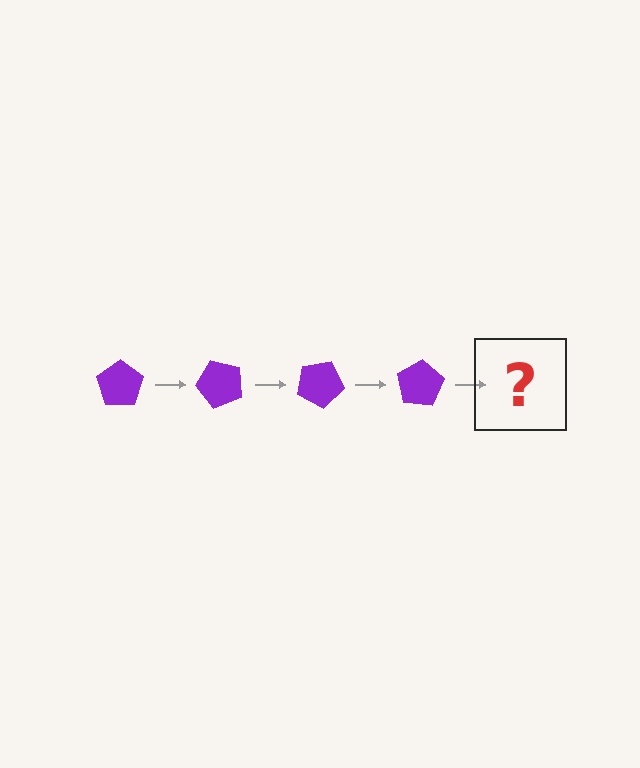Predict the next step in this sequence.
The next step is a purple pentagon rotated 200 degrees.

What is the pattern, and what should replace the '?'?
The pattern is that the pentagon rotates 50 degrees each step. The '?' should be a purple pentagon rotated 200 degrees.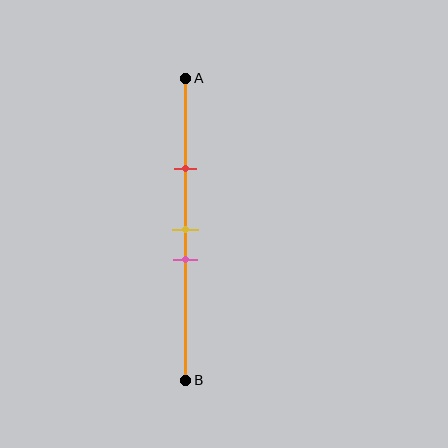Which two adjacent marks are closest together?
The yellow and pink marks are the closest adjacent pair.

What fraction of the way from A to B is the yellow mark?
The yellow mark is approximately 50% (0.5) of the way from A to B.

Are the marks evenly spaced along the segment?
No, the marks are not evenly spaced.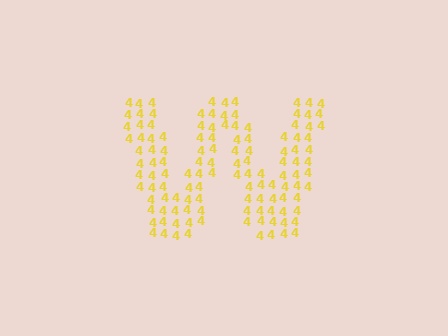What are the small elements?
The small elements are digit 4's.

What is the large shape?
The large shape is the letter W.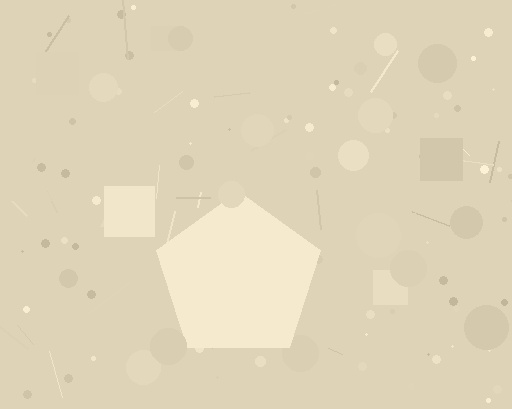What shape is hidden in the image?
A pentagon is hidden in the image.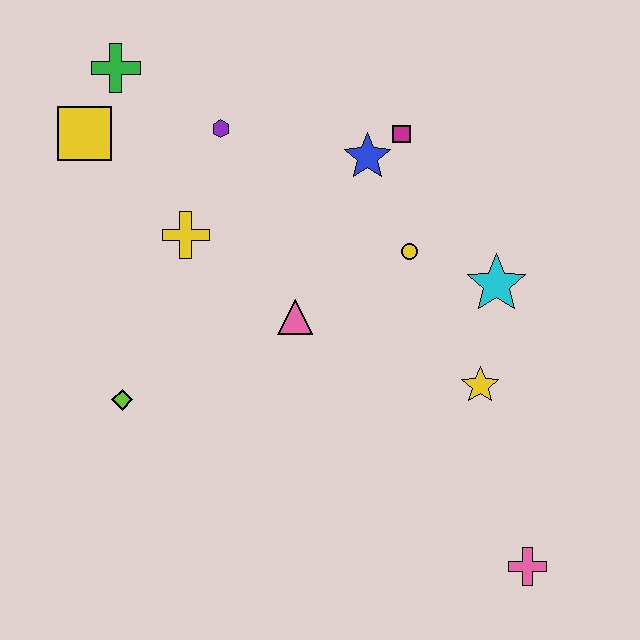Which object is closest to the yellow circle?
The cyan star is closest to the yellow circle.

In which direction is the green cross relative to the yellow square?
The green cross is above the yellow square.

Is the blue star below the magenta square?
Yes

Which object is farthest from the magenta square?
The pink cross is farthest from the magenta square.